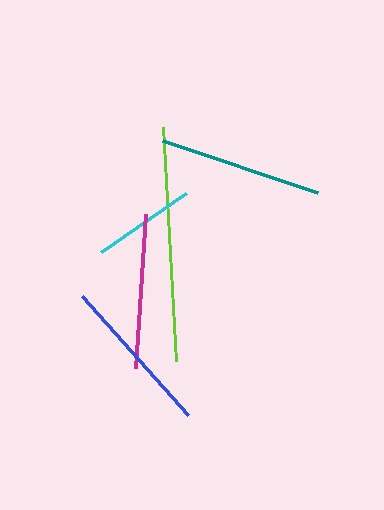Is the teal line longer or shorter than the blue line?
The teal line is longer than the blue line.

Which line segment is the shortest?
The cyan line is the shortest at approximately 103 pixels.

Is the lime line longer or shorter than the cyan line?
The lime line is longer than the cyan line.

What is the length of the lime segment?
The lime segment is approximately 234 pixels long.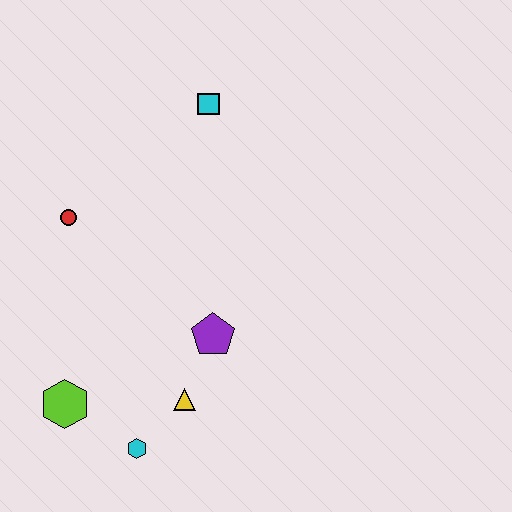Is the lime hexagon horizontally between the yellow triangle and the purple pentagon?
No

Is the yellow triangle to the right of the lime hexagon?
Yes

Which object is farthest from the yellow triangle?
The cyan square is farthest from the yellow triangle.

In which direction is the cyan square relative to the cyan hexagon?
The cyan square is above the cyan hexagon.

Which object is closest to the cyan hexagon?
The yellow triangle is closest to the cyan hexagon.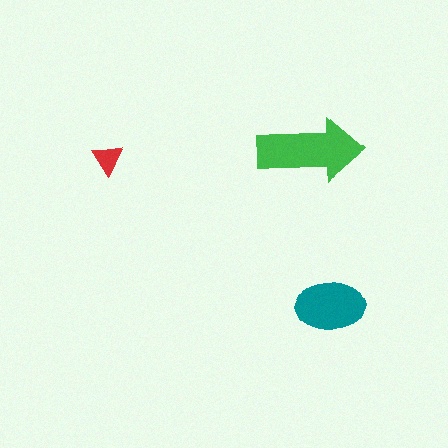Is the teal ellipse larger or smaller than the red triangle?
Larger.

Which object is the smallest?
The red triangle.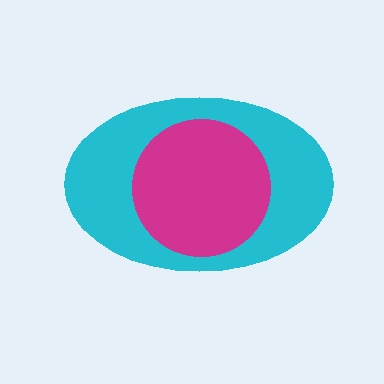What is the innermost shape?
The magenta circle.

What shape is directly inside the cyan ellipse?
The magenta circle.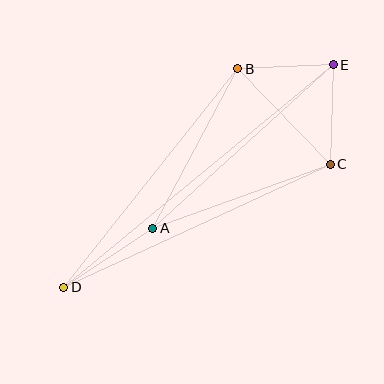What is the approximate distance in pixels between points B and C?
The distance between B and C is approximately 133 pixels.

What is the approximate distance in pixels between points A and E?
The distance between A and E is approximately 243 pixels.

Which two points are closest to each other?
Points B and E are closest to each other.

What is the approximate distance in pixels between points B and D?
The distance between B and D is approximately 279 pixels.